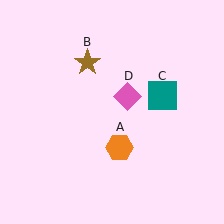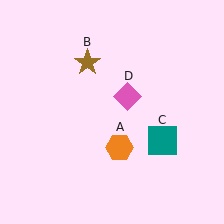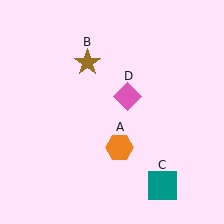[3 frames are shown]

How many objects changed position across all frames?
1 object changed position: teal square (object C).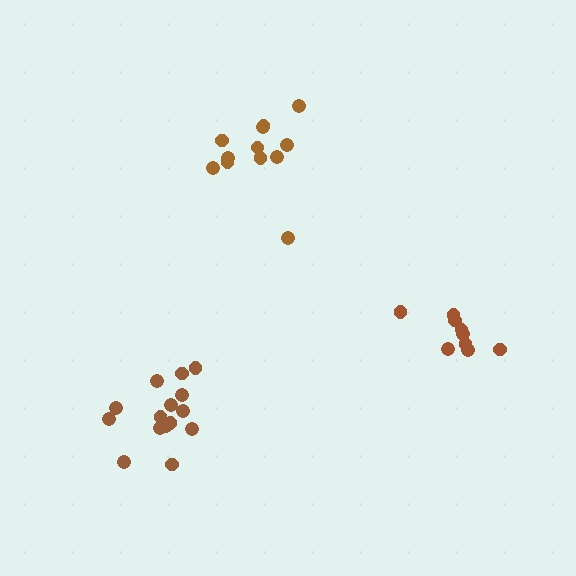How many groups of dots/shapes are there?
There are 3 groups.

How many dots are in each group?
Group 1: 15 dots, Group 2: 9 dots, Group 3: 12 dots (36 total).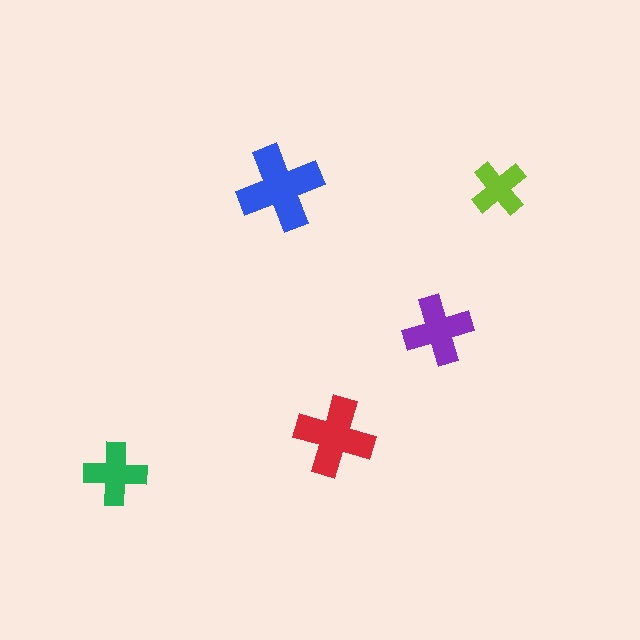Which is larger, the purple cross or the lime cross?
The purple one.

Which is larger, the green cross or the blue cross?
The blue one.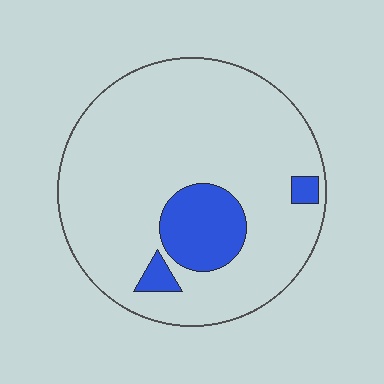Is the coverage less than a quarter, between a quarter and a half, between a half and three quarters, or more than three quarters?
Less than a quarter.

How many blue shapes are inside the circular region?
3.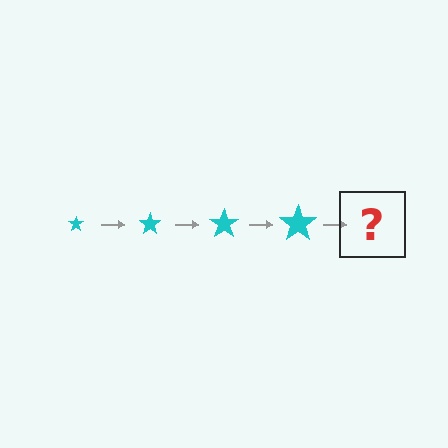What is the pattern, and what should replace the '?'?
The pattern is that the star gets progressively larger each step. The '?' should be a cyan star, larger than the previous one.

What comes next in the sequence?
The next element should be a cyan star, larger than the previous one.